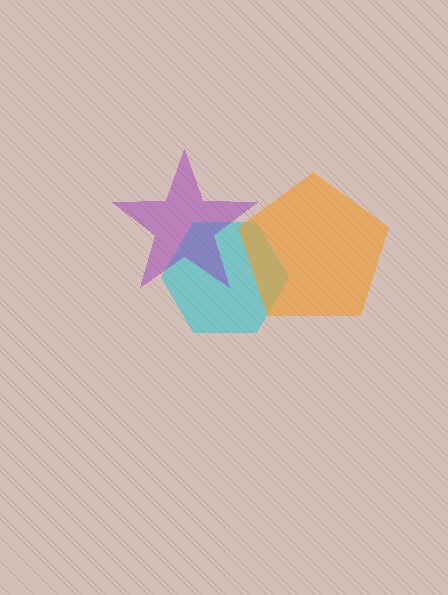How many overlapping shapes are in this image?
There are 3 overlapping shapes in the image.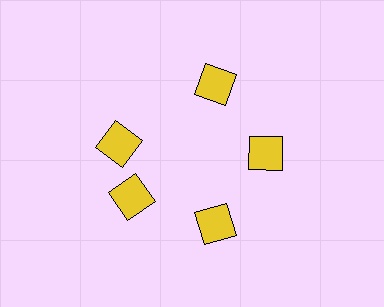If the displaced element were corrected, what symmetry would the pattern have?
It would have 5-fold rotational symmetry — the pattern would map onto itself every 72 degrees.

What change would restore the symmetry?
The symmetry would be restored by rotating it back into even spacing with its neighbors so that all 5 diamonds sit at equal angles and equal distance from the center.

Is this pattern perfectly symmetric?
No. The 5 yellow diamonds are arranged in a ring, but one element near the 10 o'clock position is rotated out of alignment along the ring, breaking the 5-fold rotational symmetry.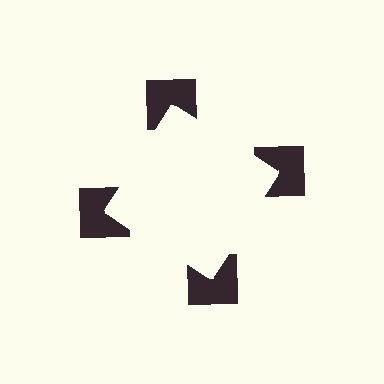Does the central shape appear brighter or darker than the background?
It typically appears slightly brighter than the background, even though no actual brightness change is drawn.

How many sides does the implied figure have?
4 sides.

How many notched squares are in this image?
There are 4 — one at each vertex of the illusory square.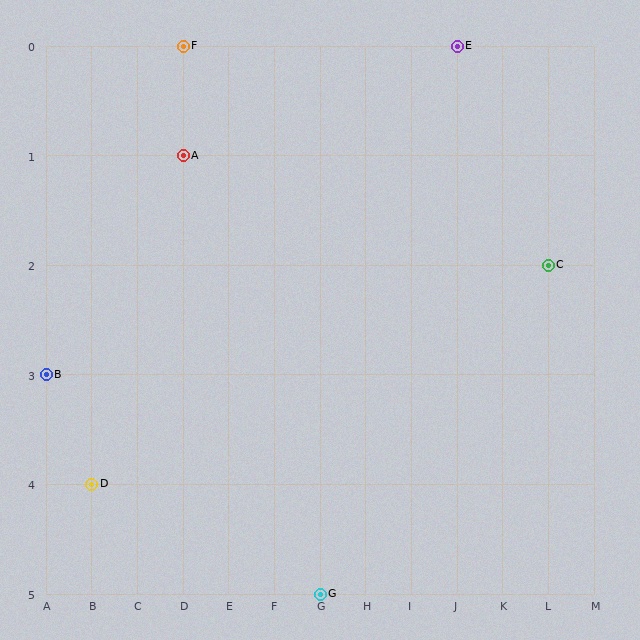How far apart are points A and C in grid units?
Points A and C are 8 columns and 1 row apart (about 8.1 grid units diagonally).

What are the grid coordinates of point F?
Point F is at grid coordinates (D, 0).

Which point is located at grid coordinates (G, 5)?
Point G is at (G, 5).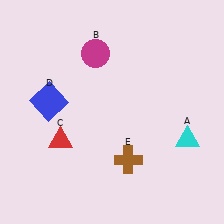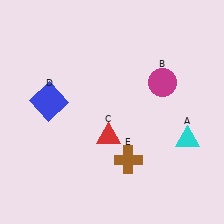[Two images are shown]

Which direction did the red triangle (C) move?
The red triangle (C) moved right.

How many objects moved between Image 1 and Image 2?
2 objects moved between the two images.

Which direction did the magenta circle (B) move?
The magenta circle (B) moved right.